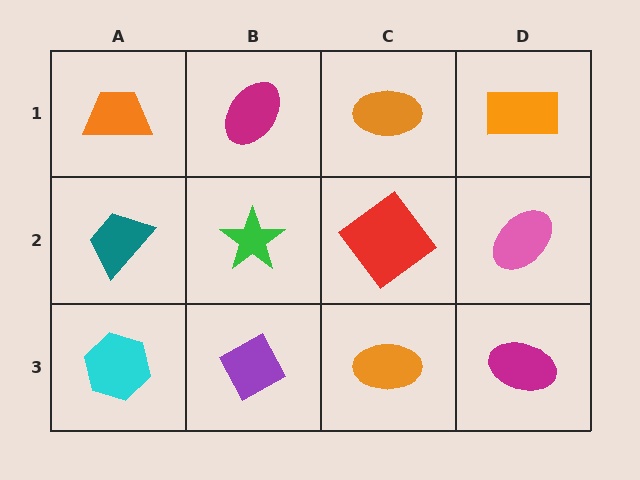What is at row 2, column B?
A green star.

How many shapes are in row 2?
4 shapes.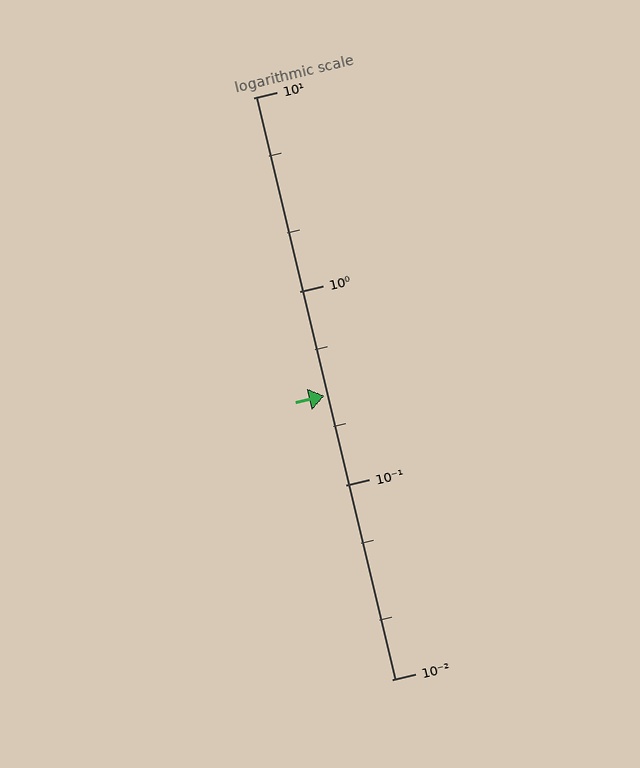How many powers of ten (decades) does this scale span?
The scale spans 3 decades, from 0.01 to 10.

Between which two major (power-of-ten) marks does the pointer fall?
The pointer is between 0.1 and 1.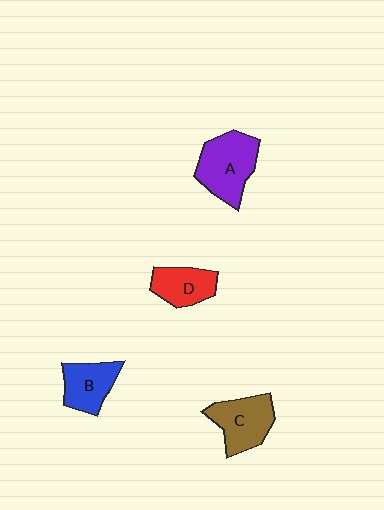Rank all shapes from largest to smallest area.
From largest to smallest: A (purple), C (brown), B (blue), D (red).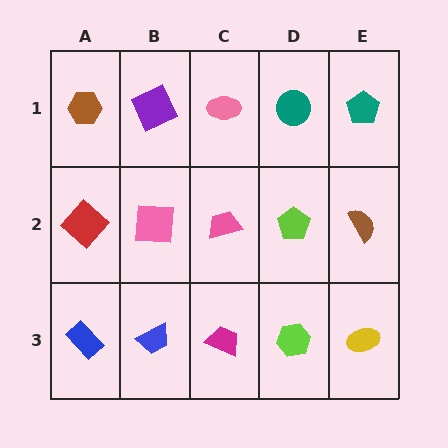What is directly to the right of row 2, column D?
A brown semicircle.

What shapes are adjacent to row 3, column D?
A lime pentagon (row 2, column D), a magenta trapezoid (row 3, column C), a yellow ellipse (row 3, column E).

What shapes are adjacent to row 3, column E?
A brown semicircle (row 2, column E), a lime hexagon (row 3, column D).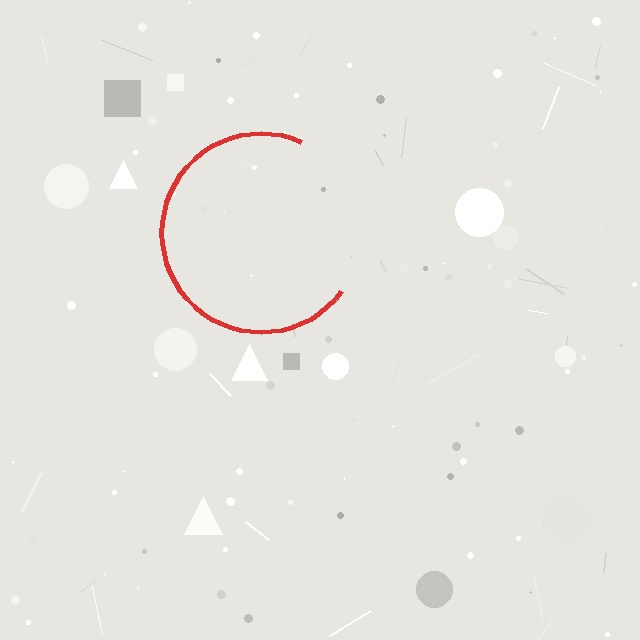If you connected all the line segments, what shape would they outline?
They would outline a circle.